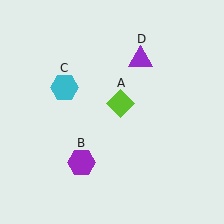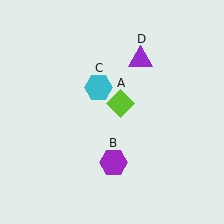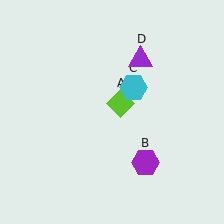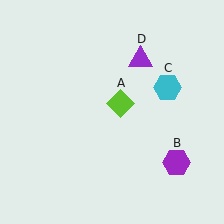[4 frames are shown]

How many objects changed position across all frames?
2 objects changed position: purple hexagon (object B), cyan hexagon (object C).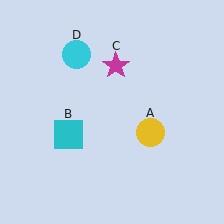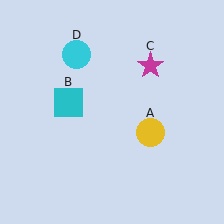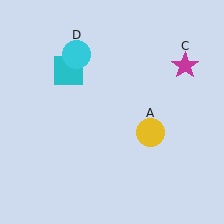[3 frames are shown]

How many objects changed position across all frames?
2 objects changed position: cyan square (object B), magenta star (object C).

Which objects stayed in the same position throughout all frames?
Yellow circle (object A) and cyan circle (object D) remained stationary.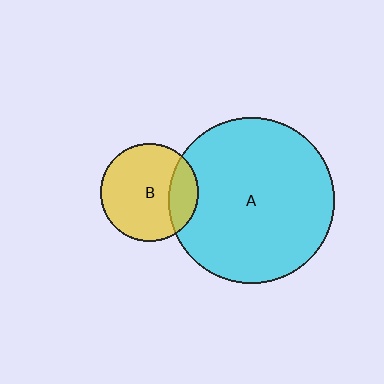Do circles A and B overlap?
Yes.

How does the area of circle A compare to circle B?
Approximately 2.8 times.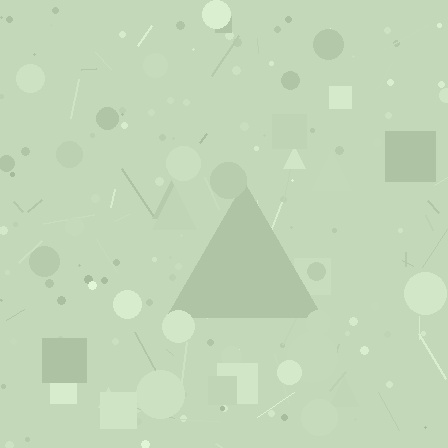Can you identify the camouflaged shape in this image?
The camouflaged shape is a triangle.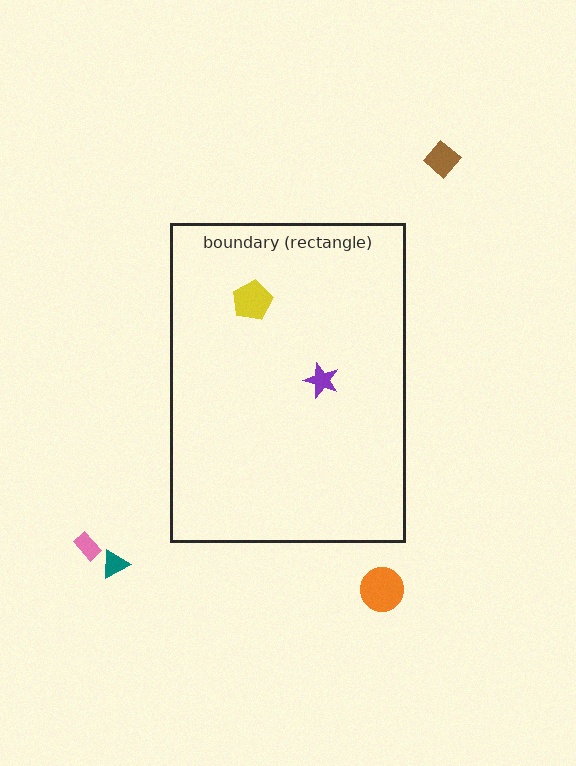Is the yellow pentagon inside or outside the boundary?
Inside.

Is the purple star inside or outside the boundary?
Inside.